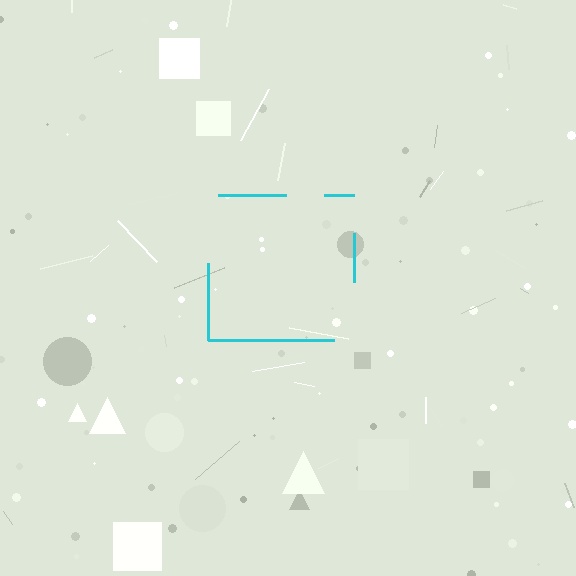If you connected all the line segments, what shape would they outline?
They would outline a square.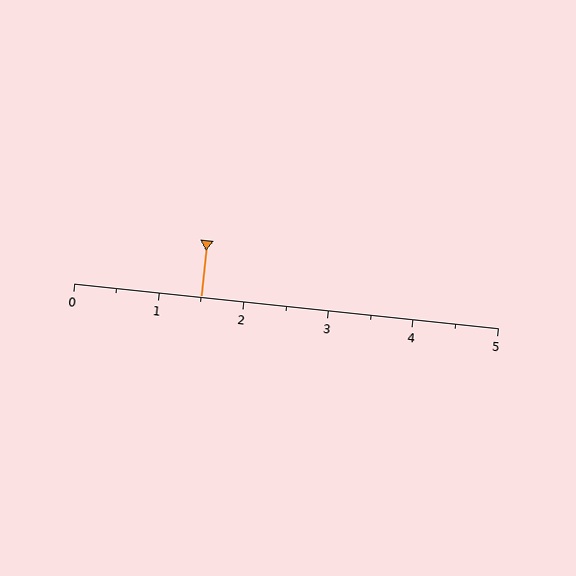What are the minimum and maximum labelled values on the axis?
The axis runs from 0 to 5.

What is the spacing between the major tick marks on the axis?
The major ticks are spaced 1 apart.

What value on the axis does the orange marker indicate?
The marker indicates approximately 1.5.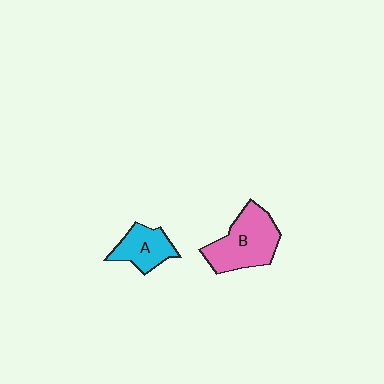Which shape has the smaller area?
Shape A (cyan).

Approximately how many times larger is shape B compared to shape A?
Approximately 1.7 times.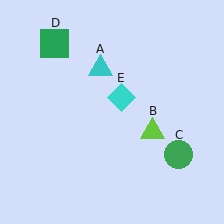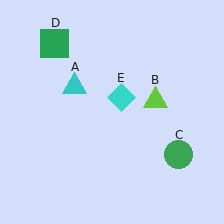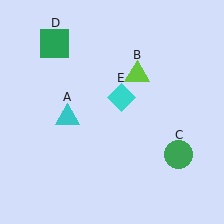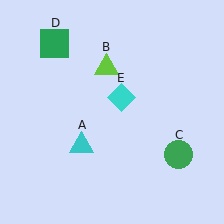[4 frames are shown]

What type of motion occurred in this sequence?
The cyan triangle (object A), lime triangle (object B) rotated counterclockwise around the center of the scene.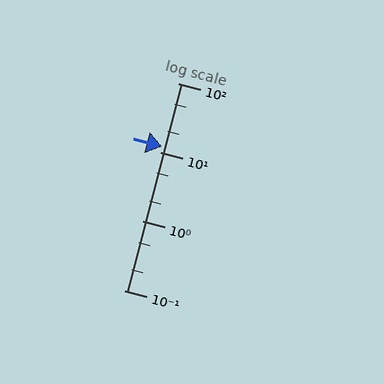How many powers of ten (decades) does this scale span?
The scale spans 3 decades, from 0.1 to 100.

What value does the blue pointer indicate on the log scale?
The pointer indicates approximately 12.